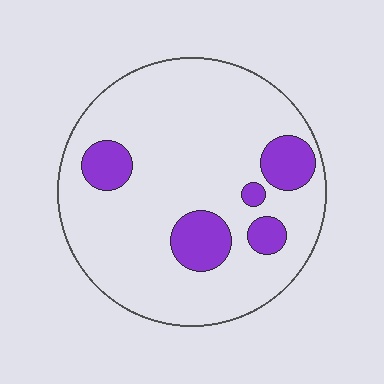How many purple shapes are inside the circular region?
5.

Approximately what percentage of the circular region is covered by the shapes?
Approximately 15%.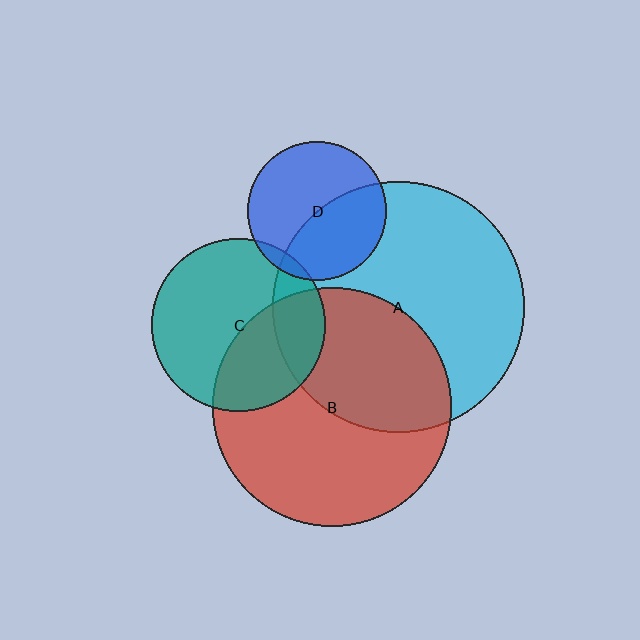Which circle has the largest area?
Circle A (cyan).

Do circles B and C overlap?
Yes.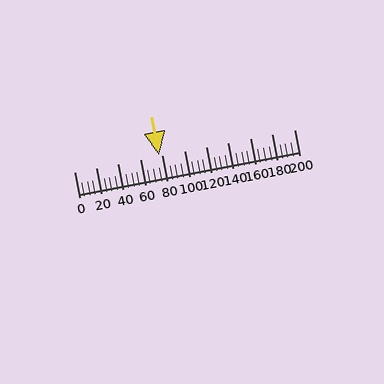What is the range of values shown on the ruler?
The ruler shows values from 0 to 200.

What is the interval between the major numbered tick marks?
The major tick marks are spaced 20 units apart.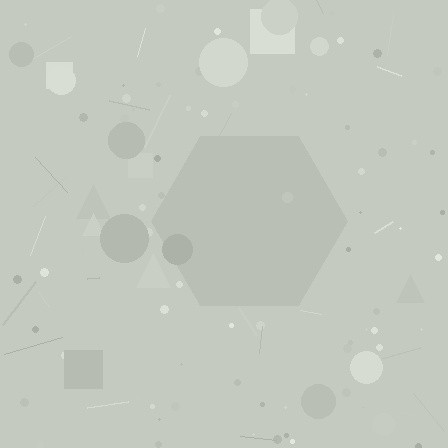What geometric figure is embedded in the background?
A hexagon is embedded in the background.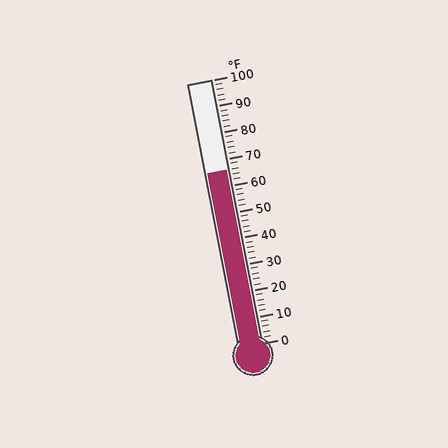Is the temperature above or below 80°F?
The temperature is below 80°F.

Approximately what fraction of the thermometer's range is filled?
The thermometer is filled to approximately 65% of its range.